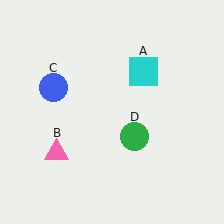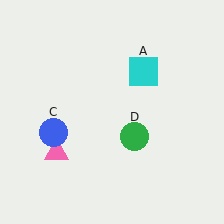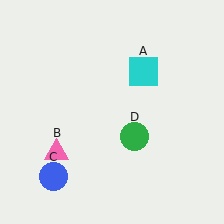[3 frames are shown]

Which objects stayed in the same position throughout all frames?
Cyan square (object A) and pink triangle (object B) and green circle (object D) remained stationary.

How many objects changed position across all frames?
1 object changed position: blue circle (object C).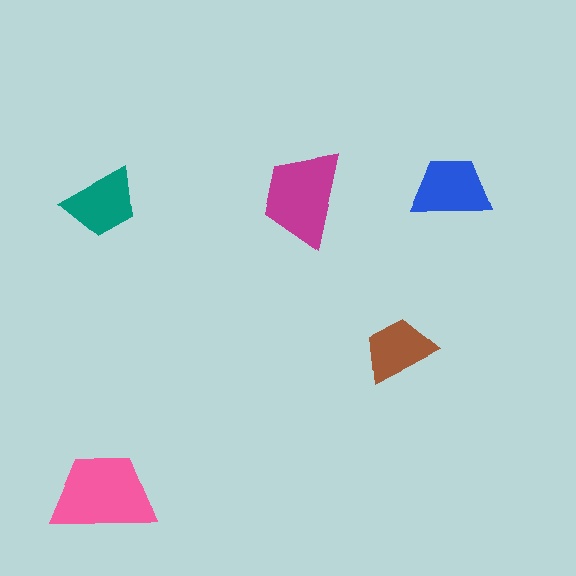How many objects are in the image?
There are 5 objects in the image.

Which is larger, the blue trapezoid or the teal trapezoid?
The blue one.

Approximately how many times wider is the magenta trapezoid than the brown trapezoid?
About 1.5 times wider.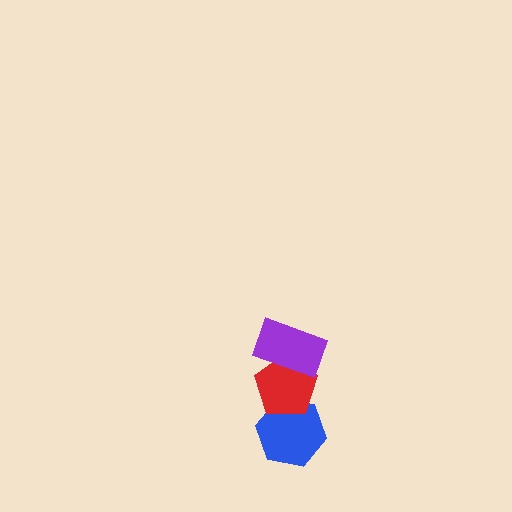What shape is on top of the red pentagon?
The purple rectangle is on top of the red pentagon.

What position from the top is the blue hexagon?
The blue hexagon is 3rd from the top.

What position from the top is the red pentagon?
The red pentagon is 2nd from the top.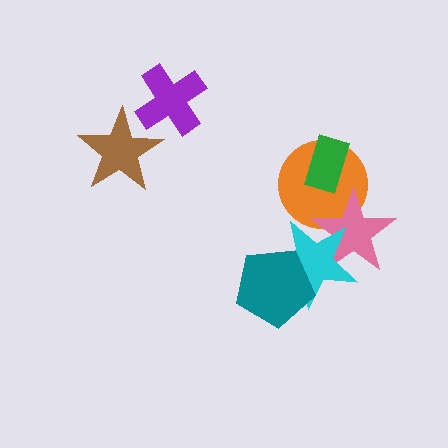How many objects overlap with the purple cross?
1 object overlaps with the purple cross.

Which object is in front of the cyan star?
The teal pentagon is in front of the cyan star.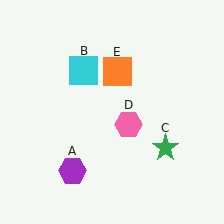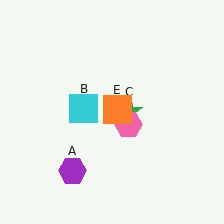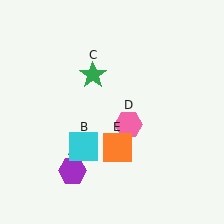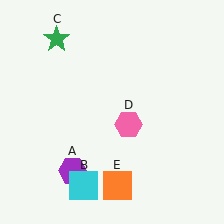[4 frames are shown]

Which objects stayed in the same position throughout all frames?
Purple hexagon (object A) and pink hexagon (object D) remained stationary.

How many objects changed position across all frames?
3 objects changed position: cyan square (object B), green star (object C), orange square (object E).